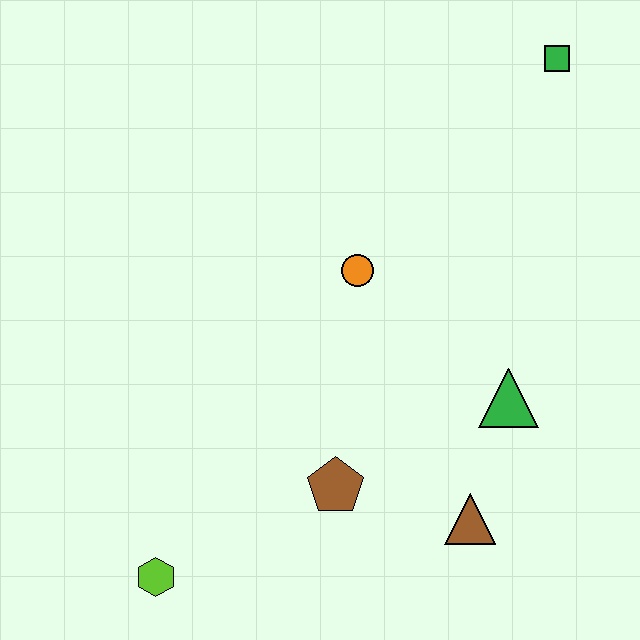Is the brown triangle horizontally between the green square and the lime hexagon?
Yes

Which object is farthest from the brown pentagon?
The green square is farthest from the brown pentagon.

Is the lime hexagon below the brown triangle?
Yes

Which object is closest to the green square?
The orange circle is closest to the green square.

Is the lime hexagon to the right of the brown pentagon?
No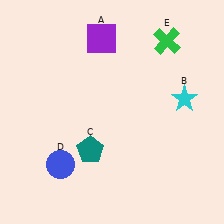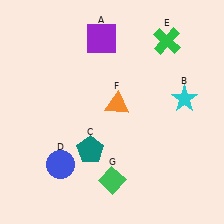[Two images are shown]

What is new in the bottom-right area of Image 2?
A green diamond (G) was added in the bottom-right area of Image 2.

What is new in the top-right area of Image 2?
An orange triangle (F) was added in the top-right area of Image 2.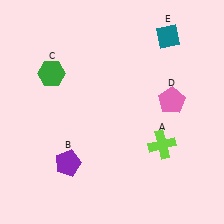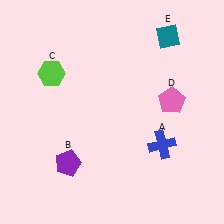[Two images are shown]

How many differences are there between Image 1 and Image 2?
There are 2 differences between the two images.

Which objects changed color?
A changed from lime to blue. C changed from green to lime.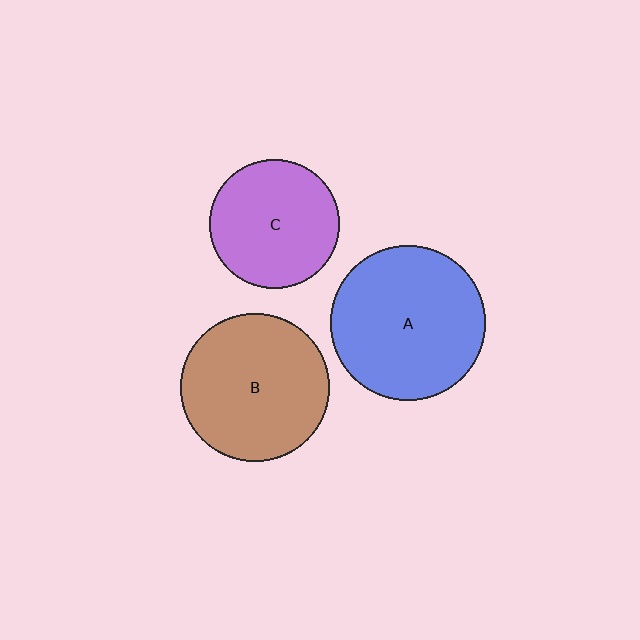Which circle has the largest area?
Circle A (blue).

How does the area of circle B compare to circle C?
Approximately 1.3 times.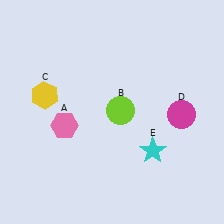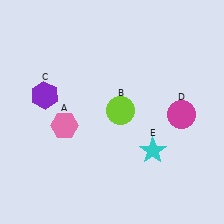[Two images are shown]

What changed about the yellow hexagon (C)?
In Image 1, C is yellow. In Image 2, it changed to purple.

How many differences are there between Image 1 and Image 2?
There is 1 difference between the two images.